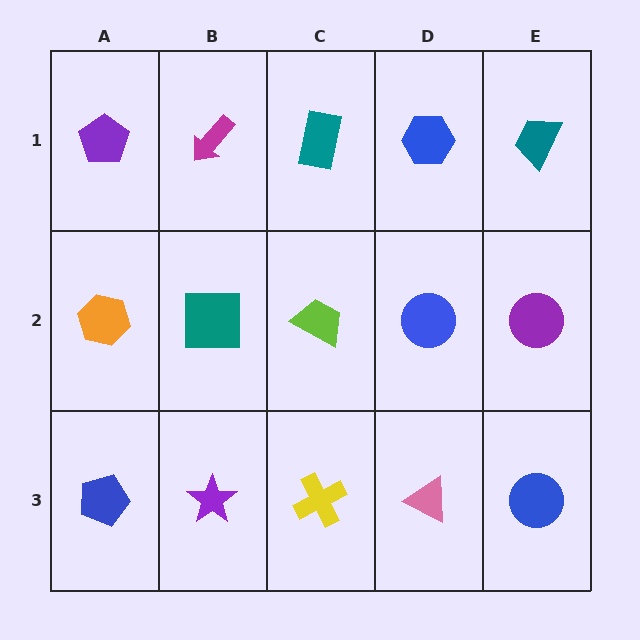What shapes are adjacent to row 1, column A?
An orange hexagon (row 2, column A), a magenta arrow (row 1, column B).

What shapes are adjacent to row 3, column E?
A purple circle (row 2, column E), a pink triangle (row 3, column D).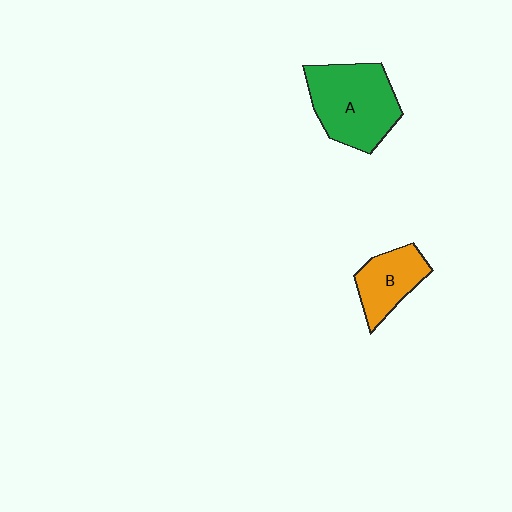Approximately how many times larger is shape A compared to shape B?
Approximately 1.7 times.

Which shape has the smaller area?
Shape B (orange).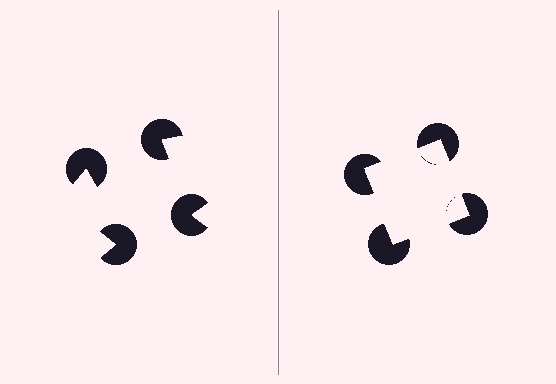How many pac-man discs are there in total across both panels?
8 — 4 on each side.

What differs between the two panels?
The pac-man discs are positioned identically on both sides; only the wedge orientations differ. On the right they align to a square; on the left they are misaligned.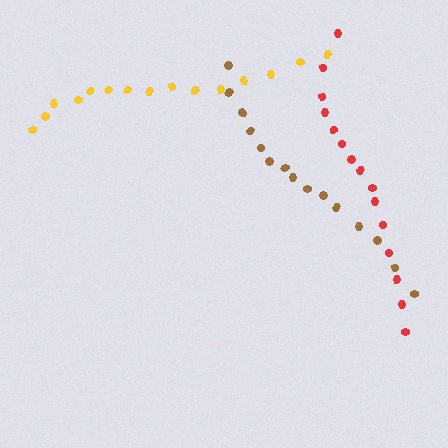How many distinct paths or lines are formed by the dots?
There are 3 distinct paths.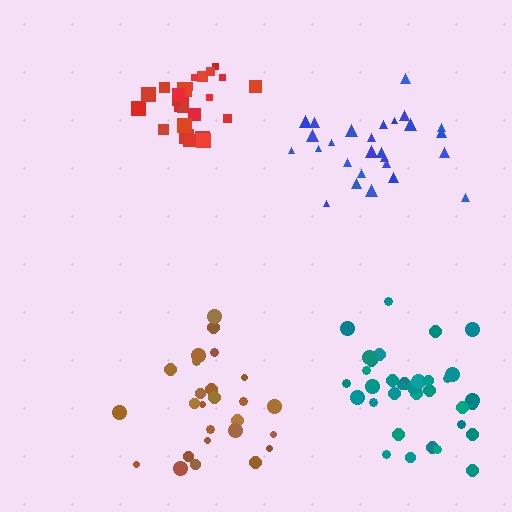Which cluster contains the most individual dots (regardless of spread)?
Teal (34).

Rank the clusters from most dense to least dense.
red, teal, brown, blue.